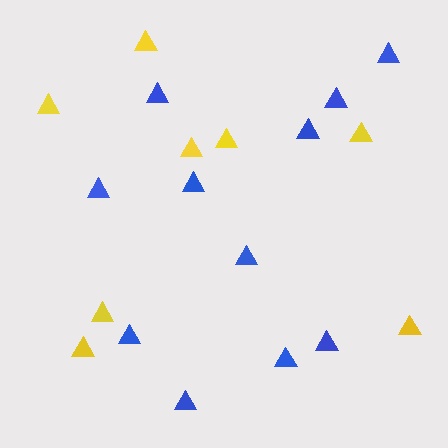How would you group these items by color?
There are 2 groups: one group of blue triangles (11) and one group of yellow triangles (8).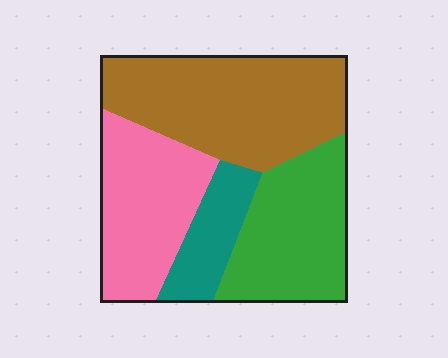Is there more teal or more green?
Green.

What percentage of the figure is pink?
Pink covers around 25% of the figure.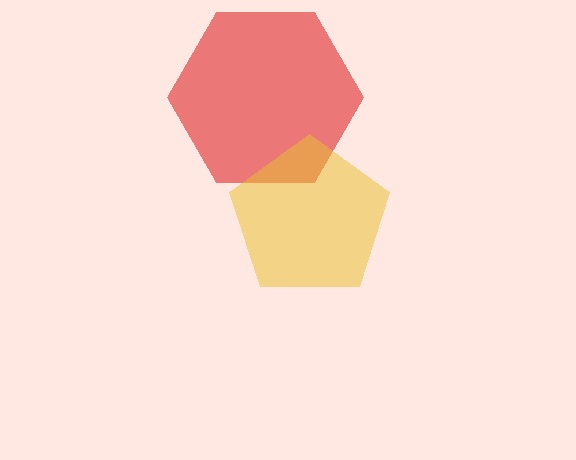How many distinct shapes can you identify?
There are 2 distinct shapes: a red hexagon, a yellow pentagon.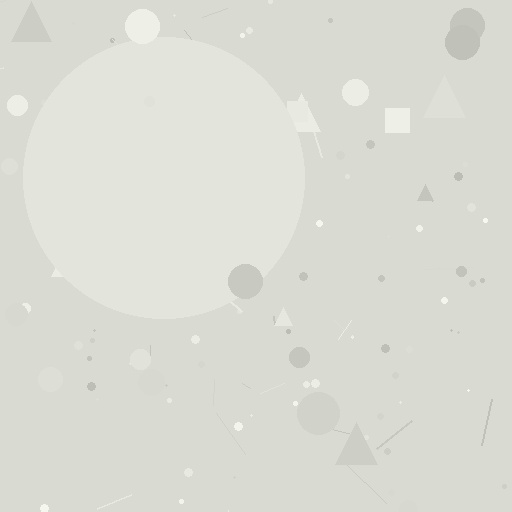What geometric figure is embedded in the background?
A circle is embedded in the background.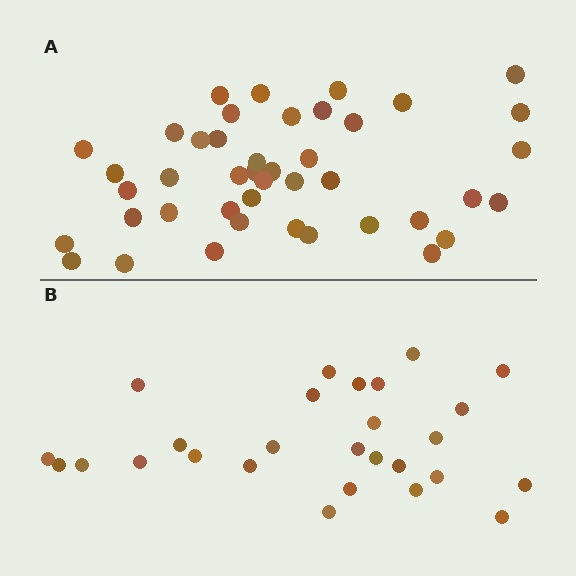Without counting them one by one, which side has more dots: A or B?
Region A (the top region) has more dots.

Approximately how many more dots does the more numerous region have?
Region A has approximately 15 more dots than region B.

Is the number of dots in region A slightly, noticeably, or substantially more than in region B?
Region A has substantially more. The ratio is roughly 1.6 to 1.